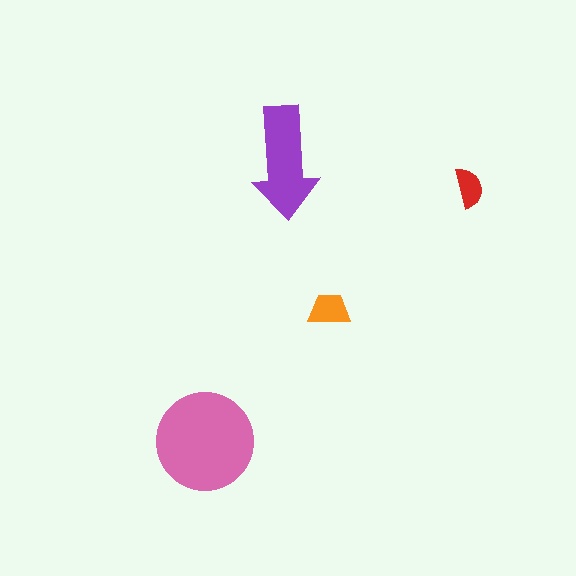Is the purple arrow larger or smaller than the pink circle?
Smaller.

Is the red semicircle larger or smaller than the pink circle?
Smaller.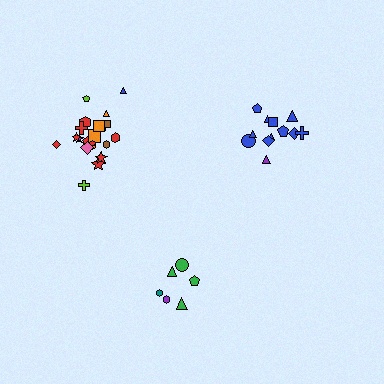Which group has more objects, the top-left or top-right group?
The top-left group.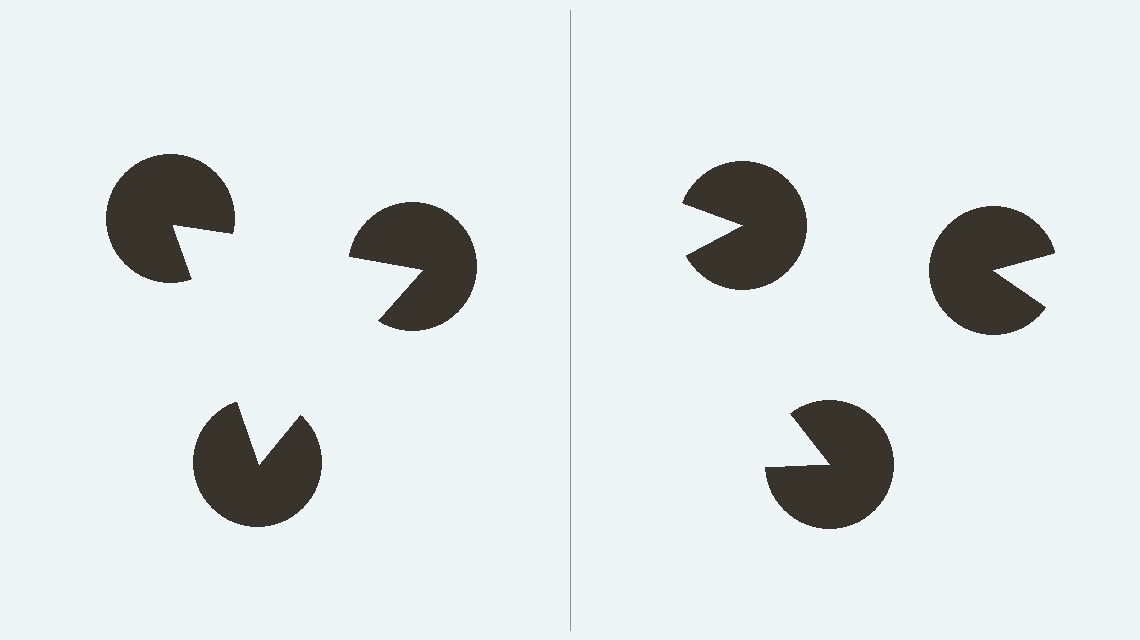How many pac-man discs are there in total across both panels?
6 — 3 on each side.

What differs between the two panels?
The pac-man discs are positioned identically on both sides; only the wedge orientations differ. On the left they align to a triangle; on the right they are misaligned.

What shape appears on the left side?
An illusory triangle.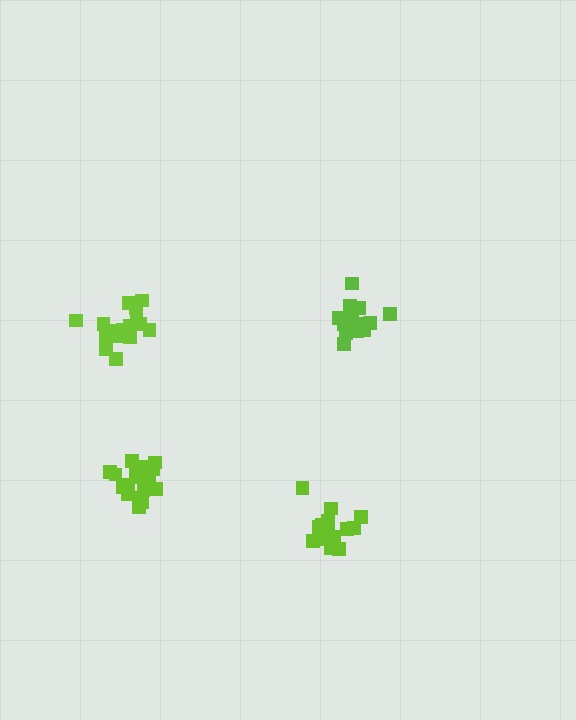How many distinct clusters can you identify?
There are 4 distinct clusters.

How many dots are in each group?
Group 1: 18 dots, Group 2: 17 dots, Group 3: 14 dots, Group 4: 17 dots (66 total).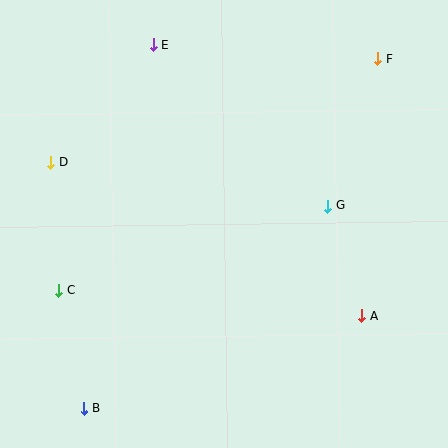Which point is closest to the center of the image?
Point G at (328, 206) is closest to the center.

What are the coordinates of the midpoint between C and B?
The midpoint between C and B is at (72, 349).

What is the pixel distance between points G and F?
The distance between G and F is 155 pixels.